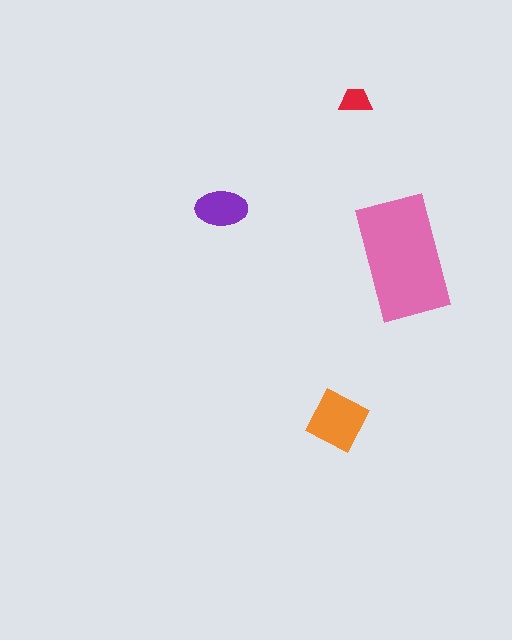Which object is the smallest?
The red trapezoid.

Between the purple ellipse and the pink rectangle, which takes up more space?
The pink rectangle.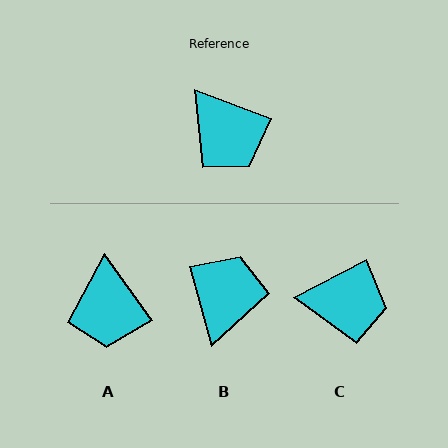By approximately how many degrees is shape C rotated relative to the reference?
Approximately 48 degrees counter-clockwise.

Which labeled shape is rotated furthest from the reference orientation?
B, about 126 degrees away.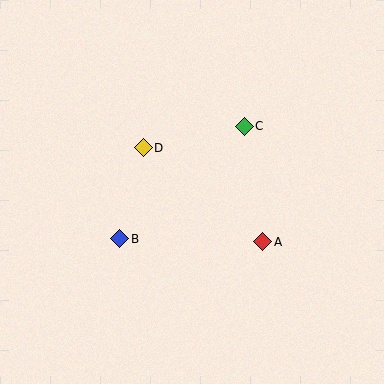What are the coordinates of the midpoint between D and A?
The midpoint between D and A is at (203, 195).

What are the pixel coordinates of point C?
Point C is at (244, 126).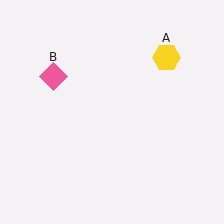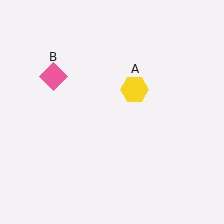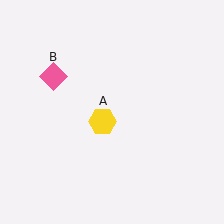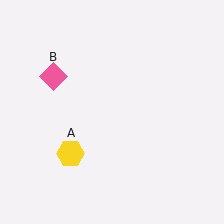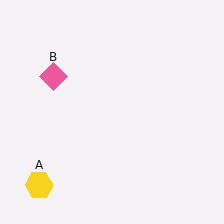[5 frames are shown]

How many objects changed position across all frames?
1 object changed position: yellow hexagon (object A).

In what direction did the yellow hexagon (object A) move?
The yellow hexagon (object A) moved down and to the left.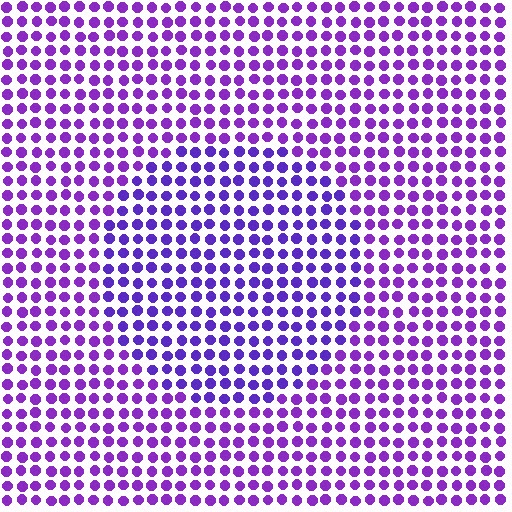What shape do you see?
I see a circle.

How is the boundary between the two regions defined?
The boundary is defined purely by a slight shift in hue (about 19 degrees). Spacing, size, and orientation are identical on both sides.